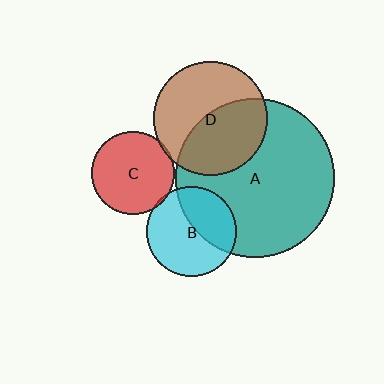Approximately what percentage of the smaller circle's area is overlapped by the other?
Approximately 5%.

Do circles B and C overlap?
Yes.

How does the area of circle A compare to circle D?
Approximately 1.9 times.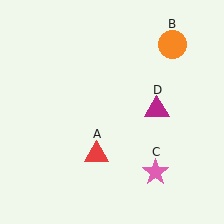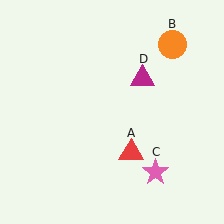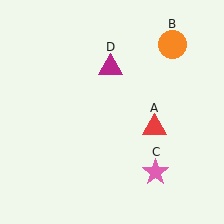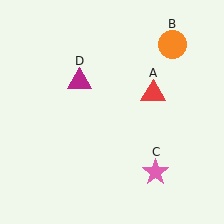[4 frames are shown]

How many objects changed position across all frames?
2 objects changed position: red triangle (object A), magenta triangle (object D).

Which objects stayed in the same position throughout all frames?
Orange circle (object B) and pink star (object C) remained stationary.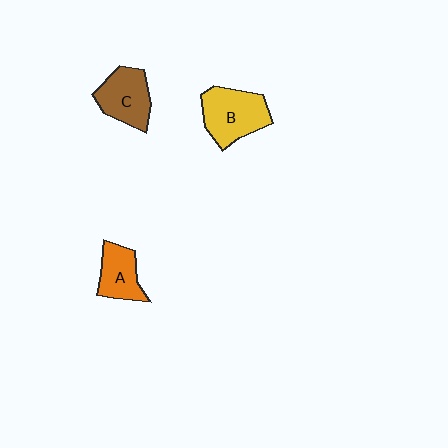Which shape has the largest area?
Shape B (yellow).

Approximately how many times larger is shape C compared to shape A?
Approximately 1.3 times.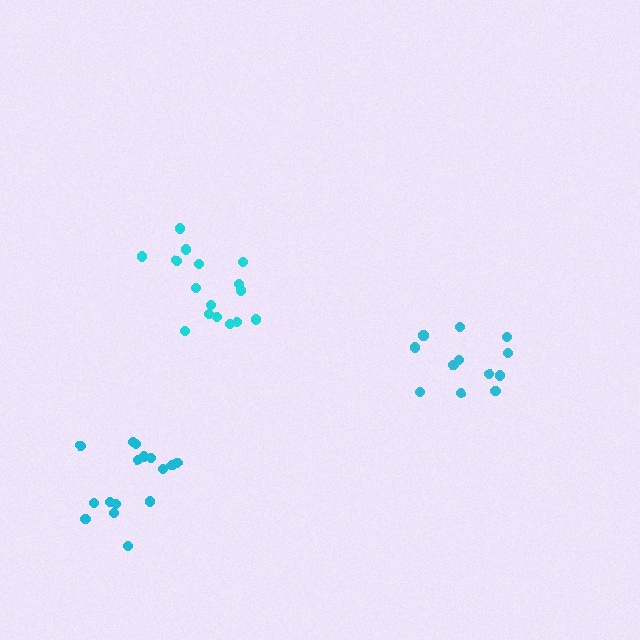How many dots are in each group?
Group 1: 16 dots, Group 2: 12 dots, Group 3: 17 dots (45 total).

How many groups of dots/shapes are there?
There are 3 groups.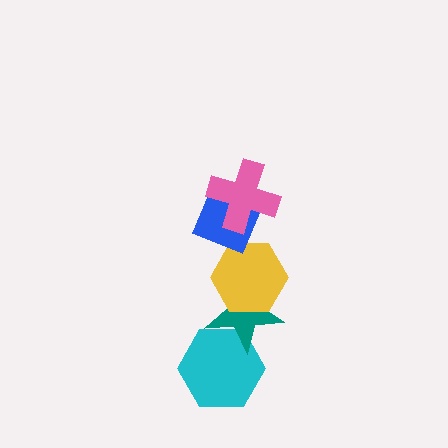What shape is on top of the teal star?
The yellow hexagon is on top of the teal star.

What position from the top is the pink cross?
The pink cross is 1st from the top.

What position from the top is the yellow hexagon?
The yellow hexagon is 3rd from the top.